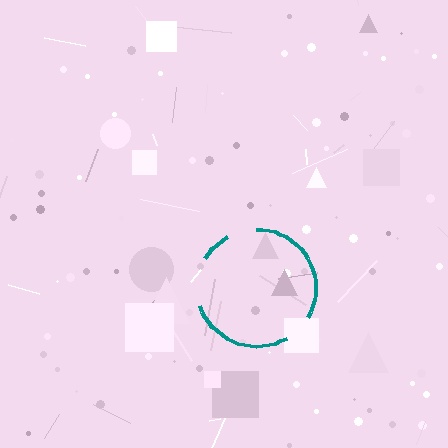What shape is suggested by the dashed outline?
The dashed outline suggests a circle.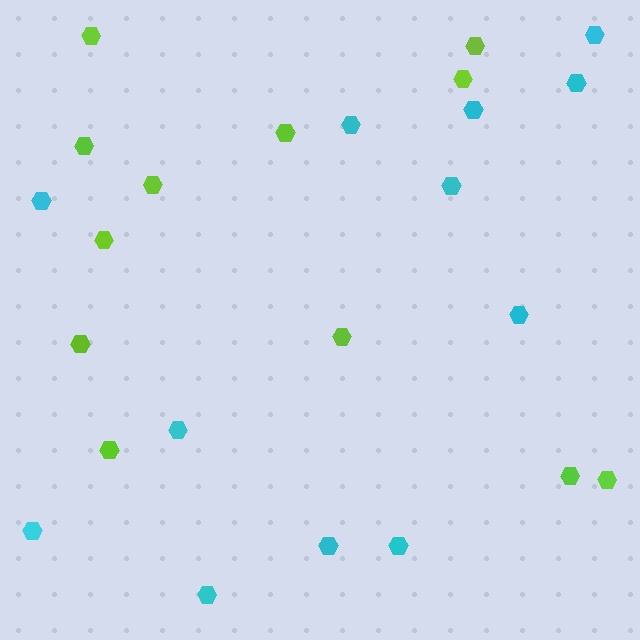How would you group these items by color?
There are 2 groups: one group of cyan hexagons (12) and one group of lime hexagons (12).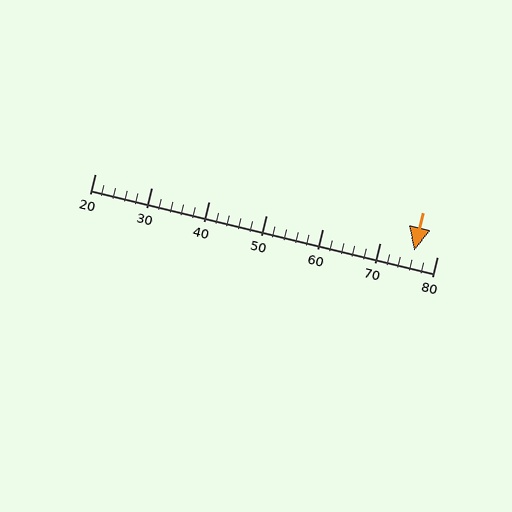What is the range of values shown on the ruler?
The ruler shows values from 20 to 80.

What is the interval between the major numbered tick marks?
The major tick marks are spaced 10 units apart.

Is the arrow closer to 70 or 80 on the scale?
The arrow is closer to 80.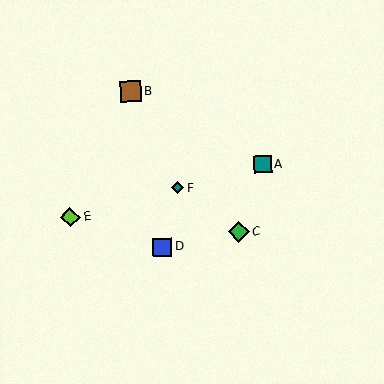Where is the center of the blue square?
The center of the blue square is at (163, 247).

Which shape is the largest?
The green diamond (labeled C) is the largest.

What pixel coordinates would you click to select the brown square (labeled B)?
Click at (131, 92) to select the brown square B.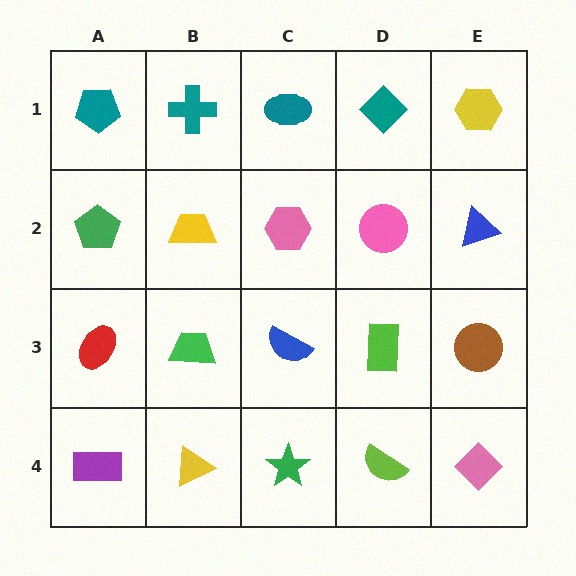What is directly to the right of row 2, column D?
A blue triangle.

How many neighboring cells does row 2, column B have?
4.